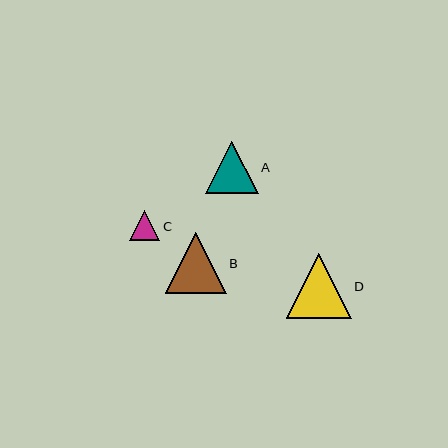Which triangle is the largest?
Triangle D is the largest with a size of approximately 64 pixels.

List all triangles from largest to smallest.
From largest to smallest: D, B, A, C.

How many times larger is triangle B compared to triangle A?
Triangle B is approximately 1.2 times the size of triangle A.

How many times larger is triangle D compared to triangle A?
Triangle D is approximately 1.2 times the size of triangle A.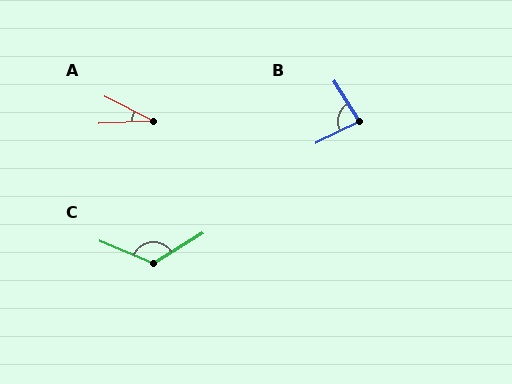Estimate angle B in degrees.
Approximately 84 degrees.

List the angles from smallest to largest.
A (29°), B (84°), C (126°).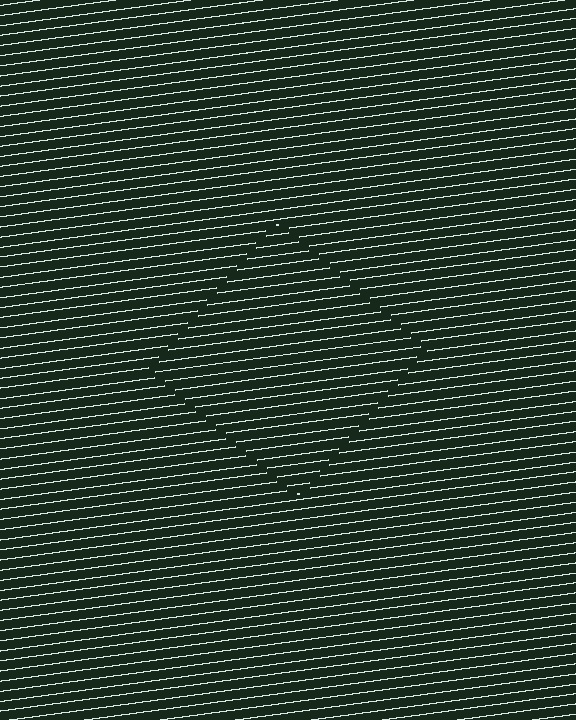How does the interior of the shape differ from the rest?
The interior of the shape contains the same grating, shifted by half a period — the contour is defined by the phase discontinuity where line-ends from the inner and outer gratings abut.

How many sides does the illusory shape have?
4 sides — the line-ends trace a square.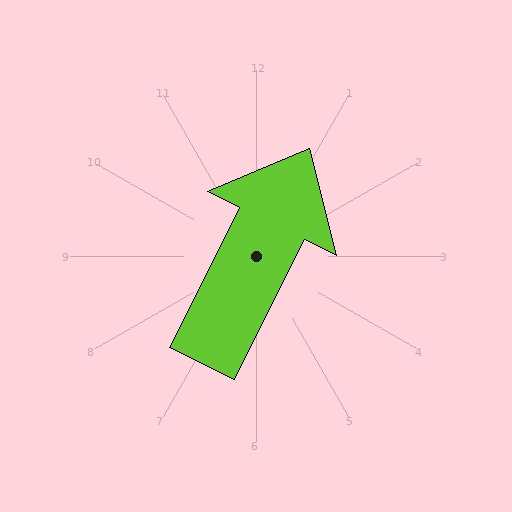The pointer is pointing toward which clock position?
Roughly 1 o'clock.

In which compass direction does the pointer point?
Northeast.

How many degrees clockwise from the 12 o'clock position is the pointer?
Approximately 26 degrees.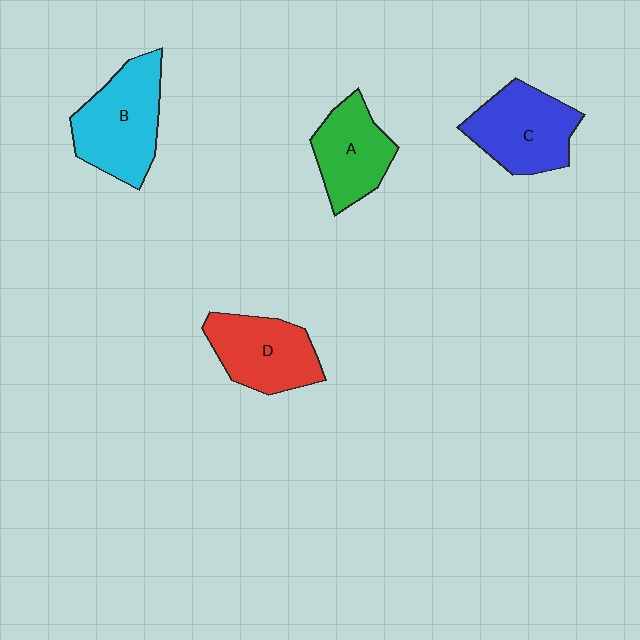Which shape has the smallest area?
Shape A (green).